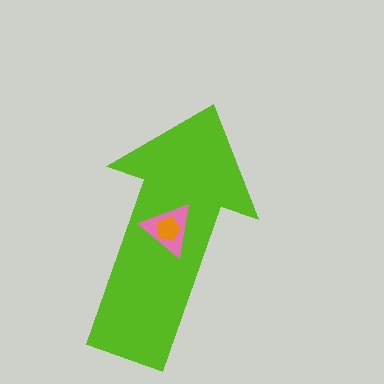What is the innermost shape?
The orange pentagon.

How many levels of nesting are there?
3.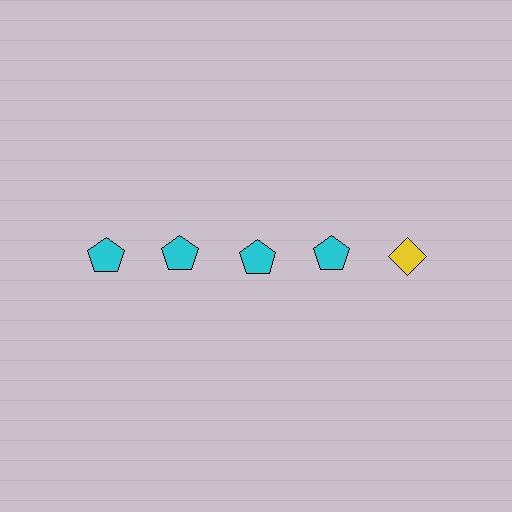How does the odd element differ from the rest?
It differs in both color (yellow instead of cyan) and shape (diamond instead of pentagon).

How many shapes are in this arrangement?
There are 5 shapes arranged in a grid pattern.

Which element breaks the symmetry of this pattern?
The yellow diamond in the top row, rightmost column breaks the symmetry. All other shapes are cyan pentagons.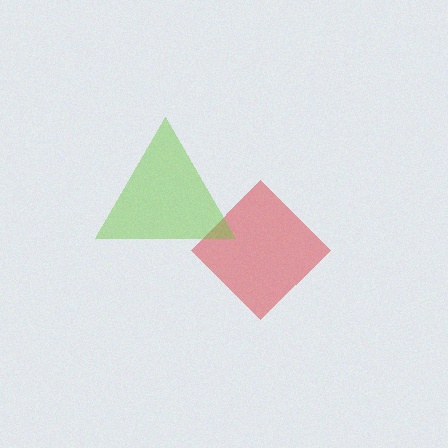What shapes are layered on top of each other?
The layered shapes are: a red diamond, a lime triangle.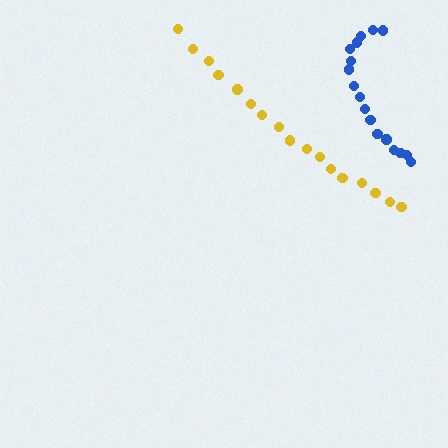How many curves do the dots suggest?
There are 2 distinct paths.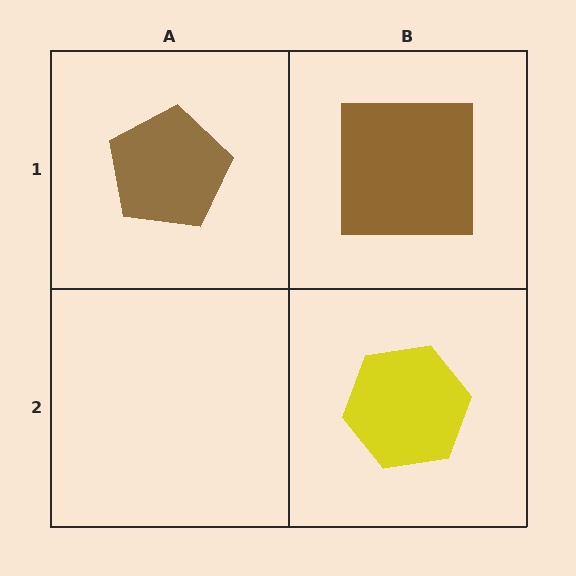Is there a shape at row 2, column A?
No, that cell is empty.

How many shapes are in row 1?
2 shapes.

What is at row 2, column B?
A yellow hexagon.